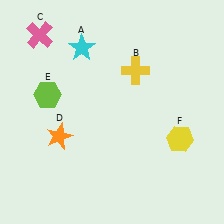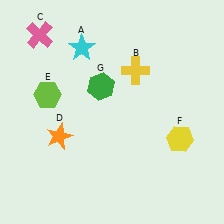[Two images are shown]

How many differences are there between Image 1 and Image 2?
There is 1 difference between the two images.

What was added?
A green hexagon (G) was added in Image 2.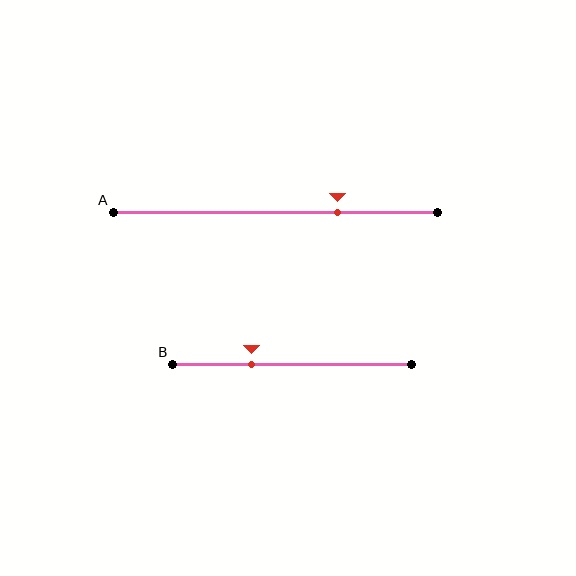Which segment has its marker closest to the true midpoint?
Segment B has its marker closest to the true midpoint.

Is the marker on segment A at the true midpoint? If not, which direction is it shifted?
No, the marker on segment A is shifted to the right by about 19% of the segment length.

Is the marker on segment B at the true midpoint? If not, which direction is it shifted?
No, the marker on segment B is shifted to the left by about 17% of the segment length.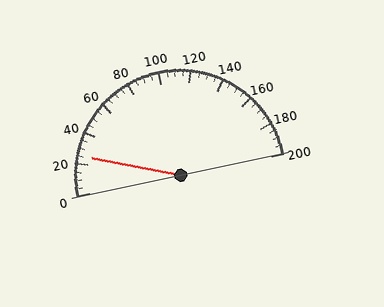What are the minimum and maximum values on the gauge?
The gauge ranges from 0 to 200.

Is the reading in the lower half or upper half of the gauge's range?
The reading is in the lower half of the range (0 to 200).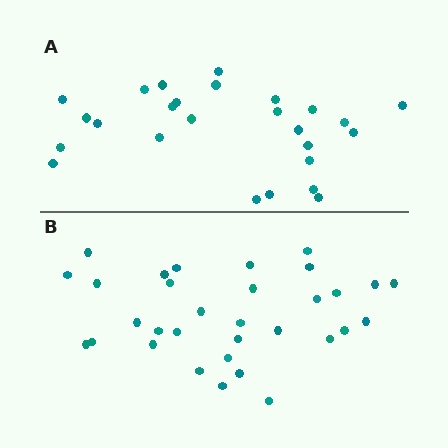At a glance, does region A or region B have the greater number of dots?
Region B (the bottom region) has more dots.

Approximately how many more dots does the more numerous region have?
Region B has about 6 more dots than region A.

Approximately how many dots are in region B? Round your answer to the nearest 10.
About 30 dots. (The exact count is 32, which rounds to 30.)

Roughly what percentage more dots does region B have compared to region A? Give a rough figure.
About 25% more.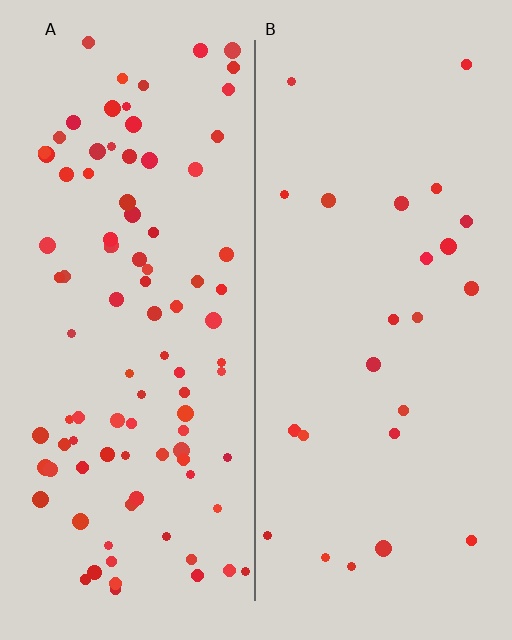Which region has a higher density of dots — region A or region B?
A (the left).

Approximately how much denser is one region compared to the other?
Approximately 3.9× — region A over region B.